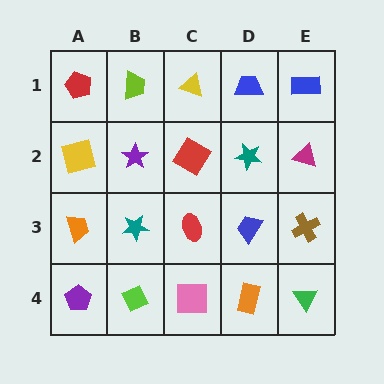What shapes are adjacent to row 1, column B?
A purple star (row 2, column B), a red pentagon (row 1, column A), a yellow triangle (row 1, column C).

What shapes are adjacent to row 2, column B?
A lime trapezoid (row 1, column B), a teal star (row 3, column B), a yellow square (row 2, column A), a red diamond (row 2, column C).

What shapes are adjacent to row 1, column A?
A yellow square (row 2, column A), a lime trapezoid (row 1, column B).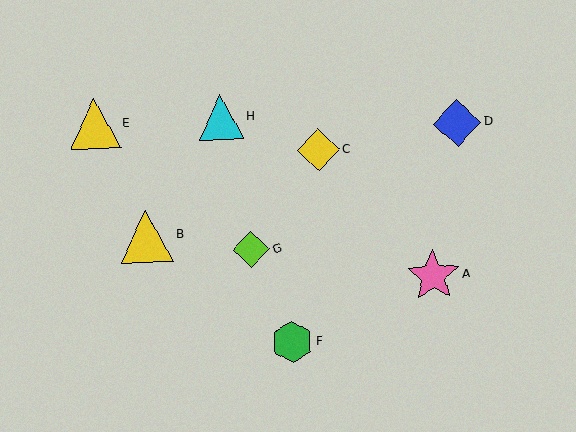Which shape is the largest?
The pink star (labeled A) is the largest.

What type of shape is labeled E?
Shape E is a yellow triangle.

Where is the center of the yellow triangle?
The center of the yellow triangle is at (95, 124).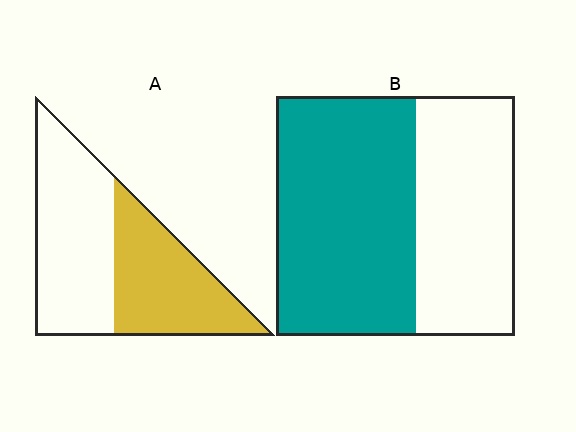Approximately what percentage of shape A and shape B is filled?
A is approximately 45% and B is approximately 60%.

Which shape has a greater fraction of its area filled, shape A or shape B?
Shape B.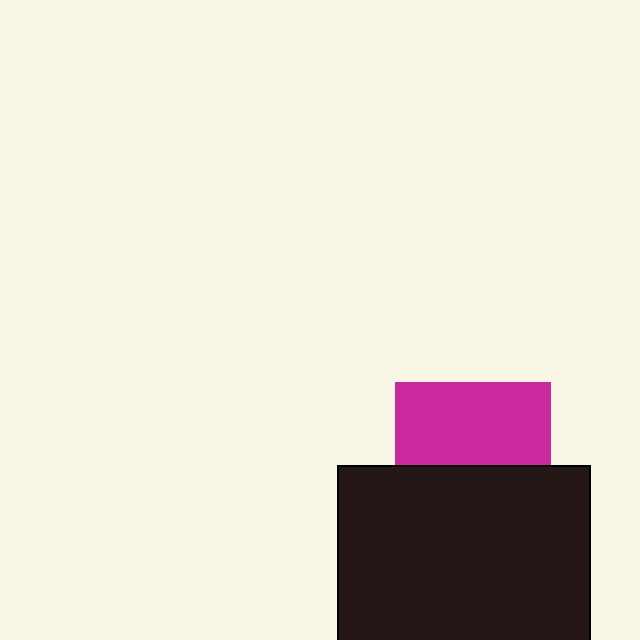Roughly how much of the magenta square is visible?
About half of it is visible (roughly 54%).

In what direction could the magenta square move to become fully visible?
The magenta square could move up. That would shift it out from behind the black rectangle entirely.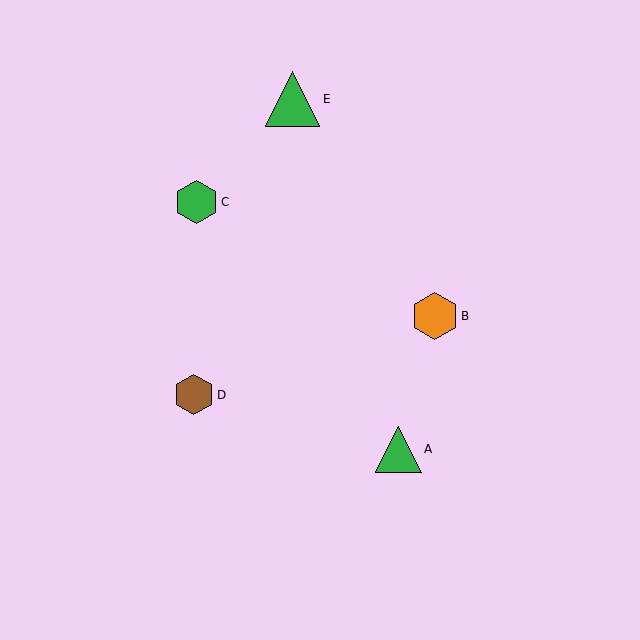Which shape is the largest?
The green triangle (labeled E) is the largest.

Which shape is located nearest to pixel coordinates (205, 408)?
The brown hexagon (labeled D) at (194, 395) is nearest to that location.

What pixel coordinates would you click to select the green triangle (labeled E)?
Click at (292, 99) to select the green triangle E.